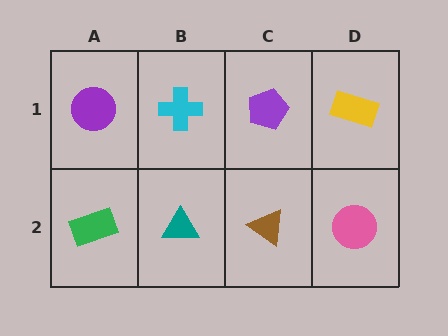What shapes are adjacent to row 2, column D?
A yellow rectangle (row 1, column D), a brown triangle (row 2, column C).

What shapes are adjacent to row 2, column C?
A purple pentagon (row 1, column C), a teal triangle (row 2, column B), a pink circle (row 2, column D).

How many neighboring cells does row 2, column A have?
2.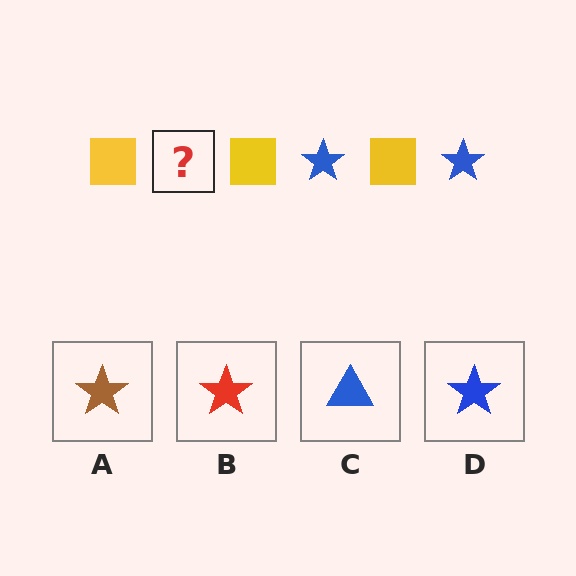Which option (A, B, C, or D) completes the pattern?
D.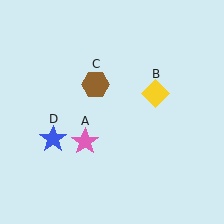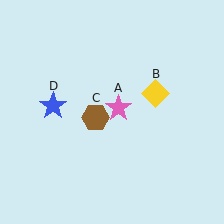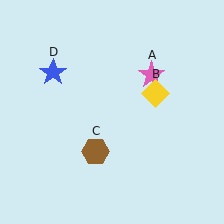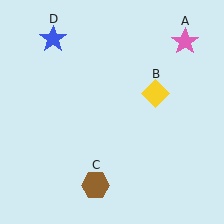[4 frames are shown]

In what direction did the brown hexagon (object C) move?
The brown hexagon (object C) moved down.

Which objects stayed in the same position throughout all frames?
Yellow diamond (object B) remained stationary.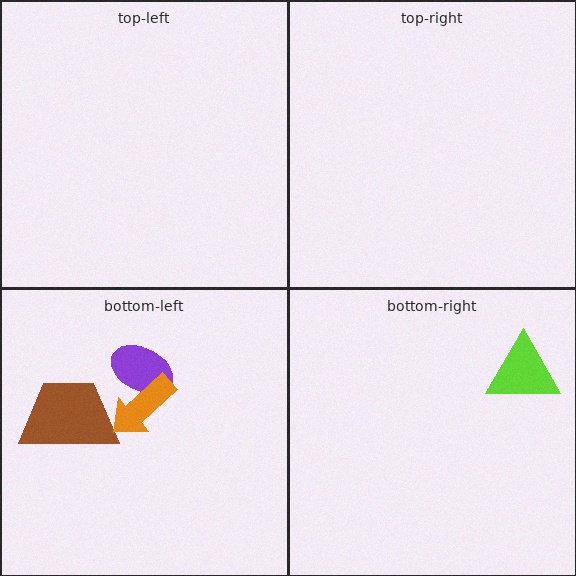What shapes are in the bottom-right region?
The lime triangle.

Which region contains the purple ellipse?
The bottom-left region.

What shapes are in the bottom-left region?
The brown trapezoid, the purple ellipse, the orange arrow.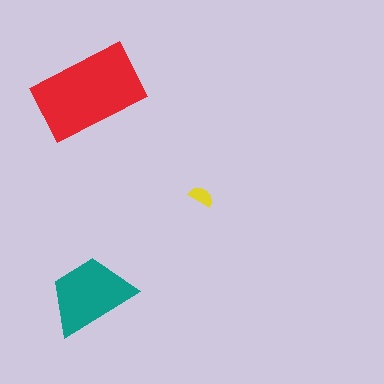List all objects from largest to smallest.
The red rectangle, the teal trapezoid, the yellow semicircle.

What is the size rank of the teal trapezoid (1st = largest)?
2nd.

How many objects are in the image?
There are 3 objects in the image.